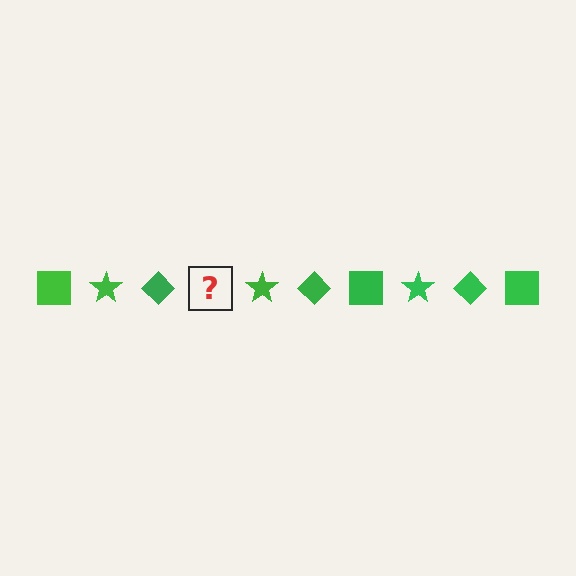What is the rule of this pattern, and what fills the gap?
The rule is that the pattern cycles through square, star, diamond shapes in green. The gap should be filled with a green square.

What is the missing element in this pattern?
The missing element is a green square.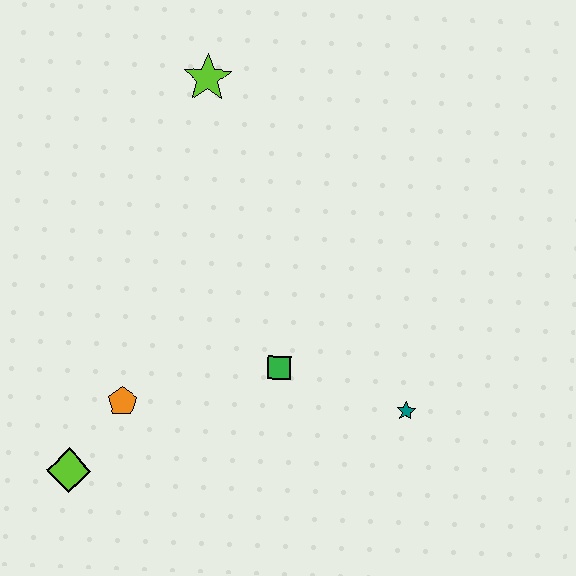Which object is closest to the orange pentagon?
The lime diamond is closest to the orange pentagon.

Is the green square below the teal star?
No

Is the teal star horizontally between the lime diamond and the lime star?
No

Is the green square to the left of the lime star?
No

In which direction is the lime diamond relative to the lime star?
The lime diamond is below the lime star.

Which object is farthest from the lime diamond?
The lime star is farthest from the lime diamond.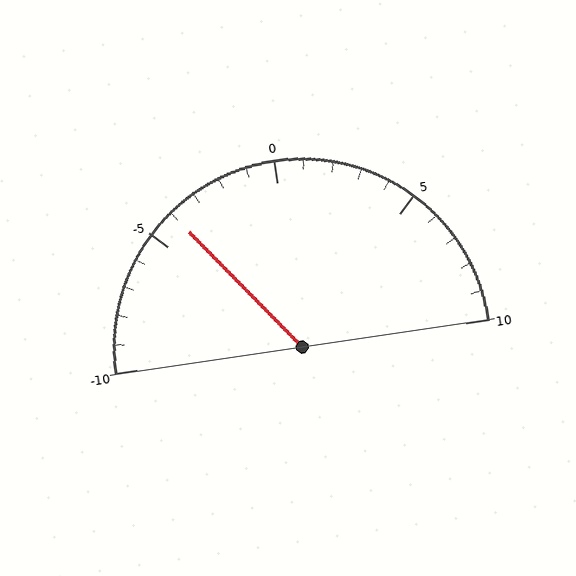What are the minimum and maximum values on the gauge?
The gauge ranges from -10 to 10.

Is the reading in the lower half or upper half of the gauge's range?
The reading is in the lower half of the range (-10 to 10).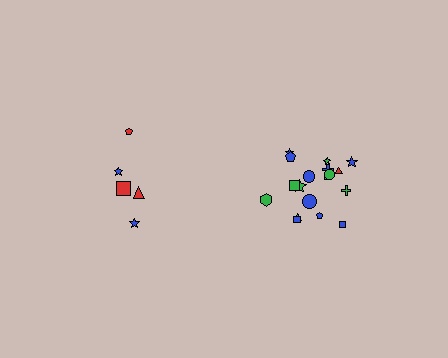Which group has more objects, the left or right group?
The right group.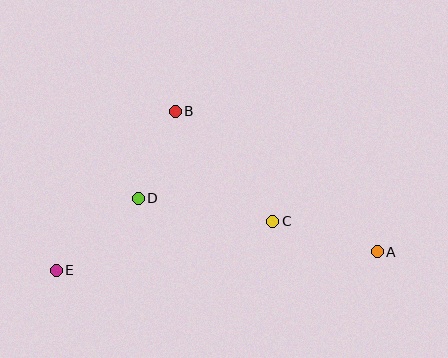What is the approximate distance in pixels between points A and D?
The distance between A and D is approximately 245 pixels.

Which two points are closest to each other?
Points B and D are closest to each other.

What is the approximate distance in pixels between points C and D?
The distance between C and D is approximately 136 pixels.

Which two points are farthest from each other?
Points A and E are farthest from each other.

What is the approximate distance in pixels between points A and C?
The distance between A and C is approximately 109 pixels.